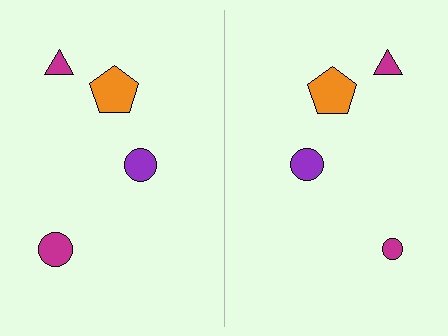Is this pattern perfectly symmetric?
No, the pattern is not perfectly symmetric. The magenta circle on the right side has a different size than its mirror counterpart.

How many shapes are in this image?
There are 8 shapes in this image.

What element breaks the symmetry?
The magenta circle on the right side has a different size than its mirror counterpart.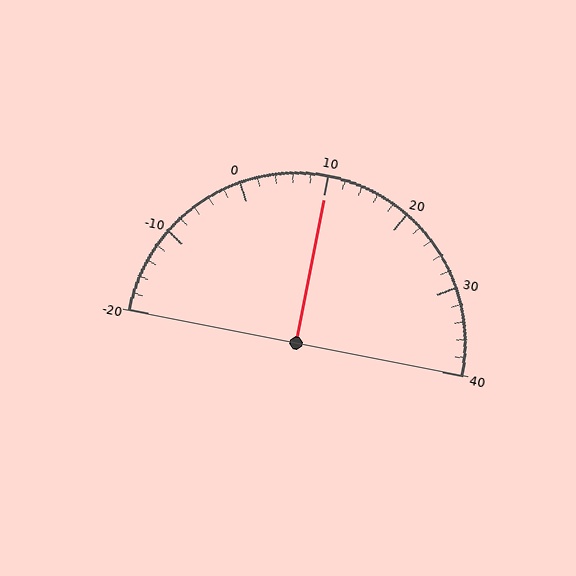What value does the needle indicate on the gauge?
The needle indicates approximately 10.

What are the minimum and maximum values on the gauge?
The gauge ranges from -20 to 40.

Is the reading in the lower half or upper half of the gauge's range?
The reading is in the upper half of the range (-20 to 40).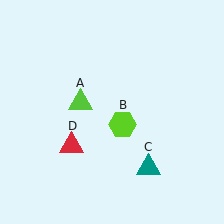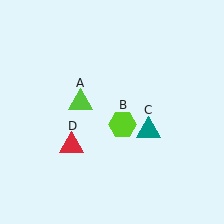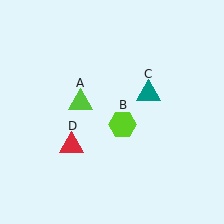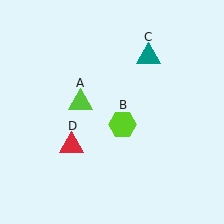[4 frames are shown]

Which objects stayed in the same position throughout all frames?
Lime triangle (object A) and lime hexagon (object B) and red triangle (object D) remained stationary.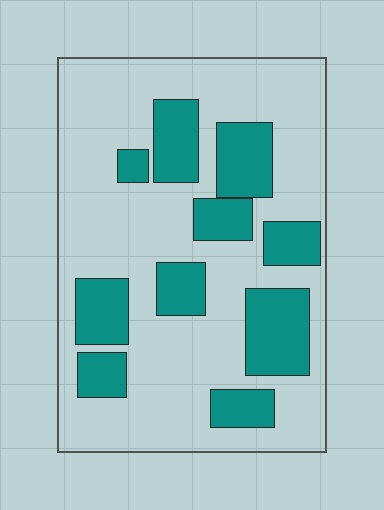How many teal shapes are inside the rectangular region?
10.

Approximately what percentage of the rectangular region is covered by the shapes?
Approximately 30%.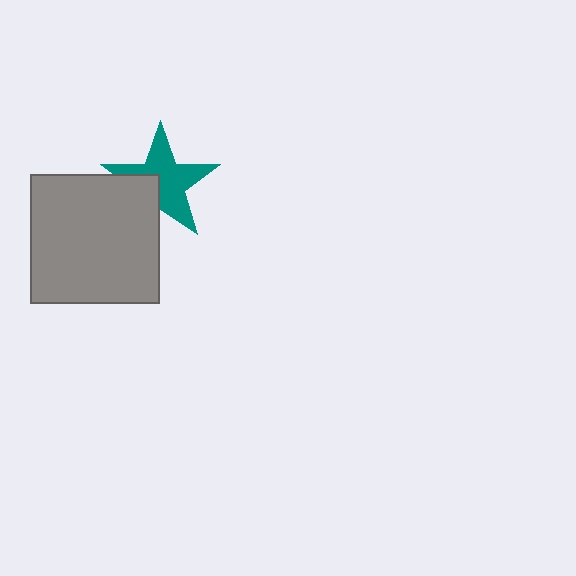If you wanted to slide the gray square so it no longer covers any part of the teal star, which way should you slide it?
Slide it toward the lower-left — that is the most direct way to separate the two shapes.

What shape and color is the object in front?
The object in front is a gray square.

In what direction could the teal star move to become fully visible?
The teal star could move toward the upper-right. That would shift it out from behind the gray square entirely.